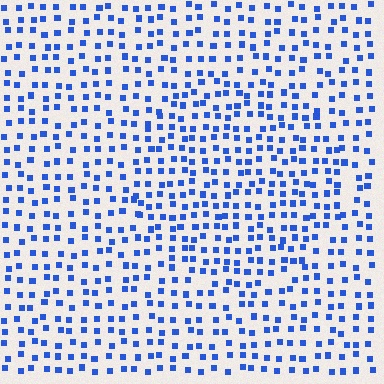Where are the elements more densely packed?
The elements are more densely packed inside the circle boundary.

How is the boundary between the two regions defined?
The boundary is defined by a change in element density (approximately 1.4x ratio). All elements are the same color, size, and shape.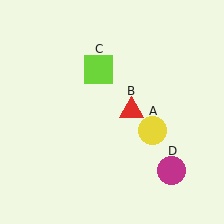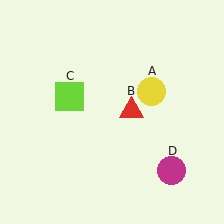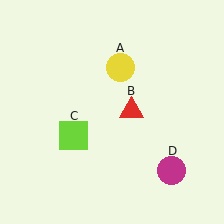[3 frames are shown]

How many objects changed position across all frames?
2 objects changed position: yellow circle (object A), lime square (object C).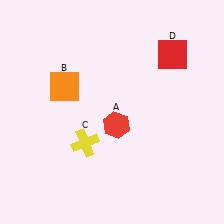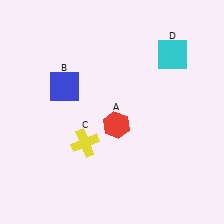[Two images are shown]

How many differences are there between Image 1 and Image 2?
There are 2 differences between the two images.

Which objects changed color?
B changed from orange to blue. D changed from red to cyan.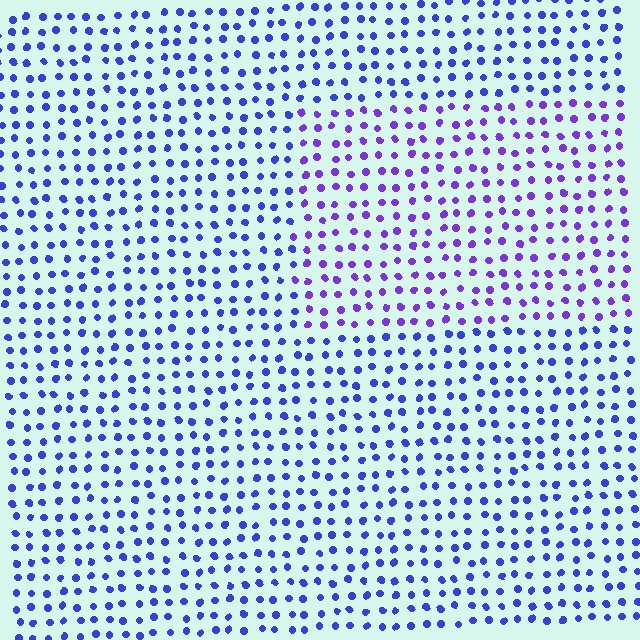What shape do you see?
I see a rectangle.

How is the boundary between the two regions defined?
The boundary is defined purely by a slight shift in hue (about 32 degrees). Spacing, size, and orientation are identical on both sides.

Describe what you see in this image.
The image is filled with small blue elements in a uniform arrangement. A rectangle-shaped region is visible where the elements are tinted to a slightly different hue, forming a subtle color boundary.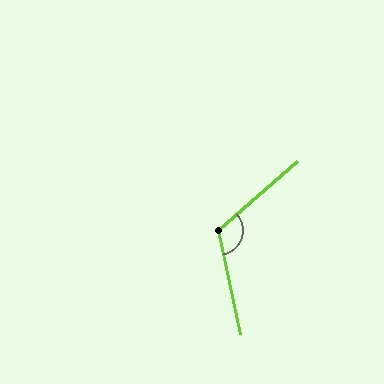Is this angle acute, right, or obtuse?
It is obtuse.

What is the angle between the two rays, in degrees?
Approximately 119 degrees.